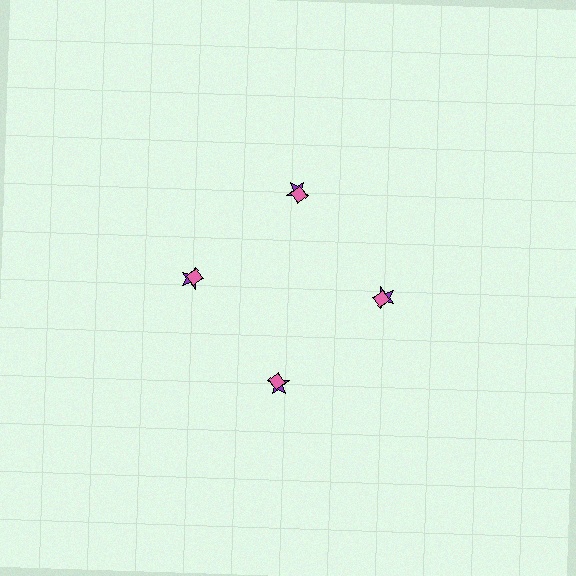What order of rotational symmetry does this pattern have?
This pattern has 4-fold rotational symmetry.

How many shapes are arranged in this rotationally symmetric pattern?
There are 8 shapes, arranged in 4 groups of 2.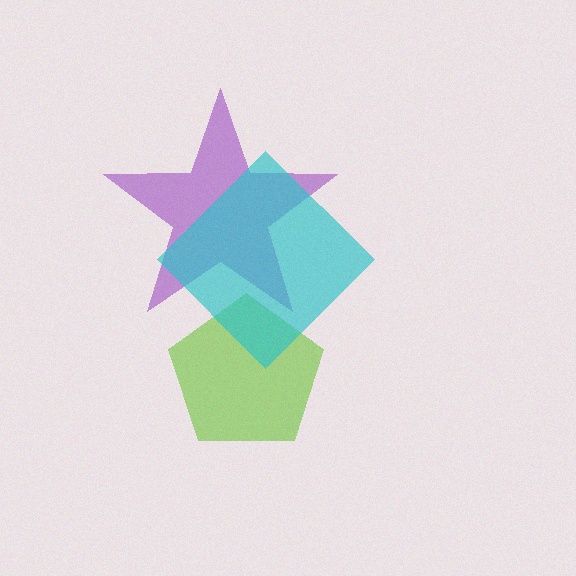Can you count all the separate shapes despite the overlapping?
Yes, there are 3 separate shapes.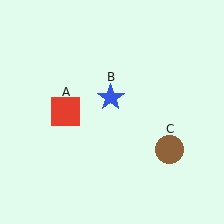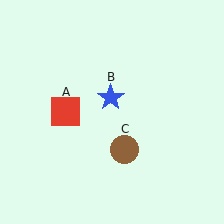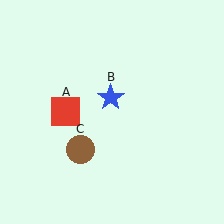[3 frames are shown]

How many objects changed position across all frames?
1 object changed position: brown circle (object C).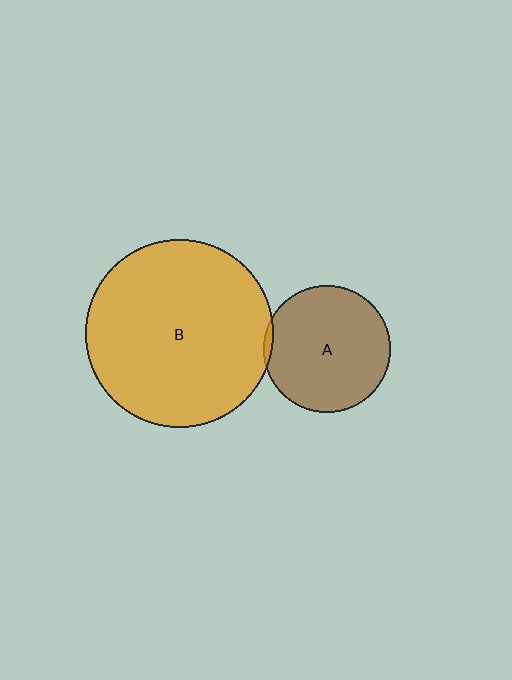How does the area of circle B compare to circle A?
Approximately 2.2 times.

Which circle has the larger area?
Circle B (orange).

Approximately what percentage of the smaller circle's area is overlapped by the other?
Approximately 5%.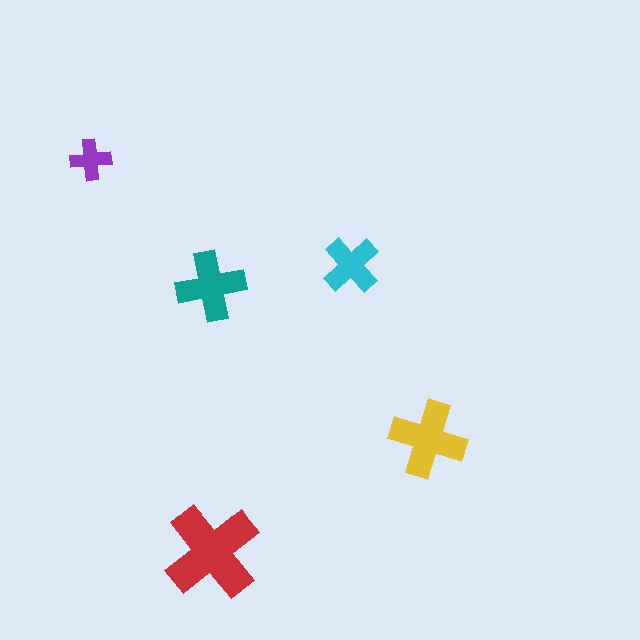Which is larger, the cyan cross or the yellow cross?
The yellow one.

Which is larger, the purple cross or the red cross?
The red one.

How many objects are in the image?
There are 5 objects in the image.